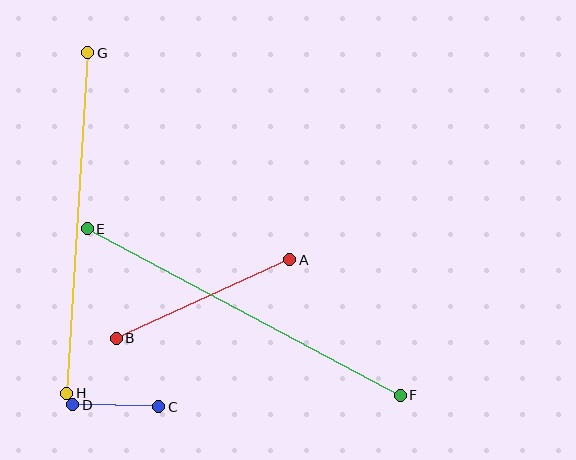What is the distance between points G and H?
The distance is approximately 341 pixels.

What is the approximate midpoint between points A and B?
The midpoint is at approximately (203, 299) pixels.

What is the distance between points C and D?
The distance is approximately 86 pixels.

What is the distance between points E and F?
The distance is approximately 355 pixels.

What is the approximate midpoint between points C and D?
The midpoint is at approximately (116, 406) pixels.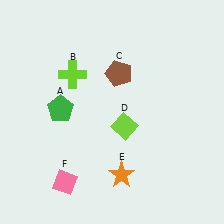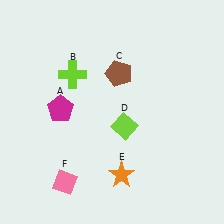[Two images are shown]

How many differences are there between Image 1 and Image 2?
There is 1 difference between the two images.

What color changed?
The pentagon (A) changed from green in Image 1 to magenta in Image 2.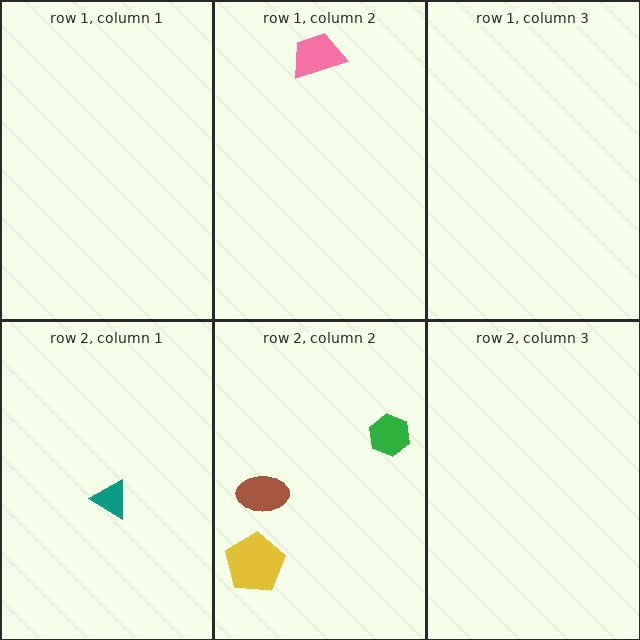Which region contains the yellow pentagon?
The row 2, column 2 region.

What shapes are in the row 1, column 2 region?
The pink trapezoid.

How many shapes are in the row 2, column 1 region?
1.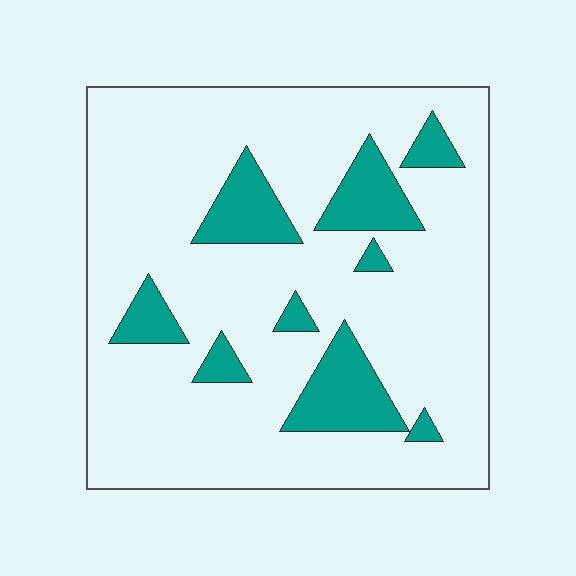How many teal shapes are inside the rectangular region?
9.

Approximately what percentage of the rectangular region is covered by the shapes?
Approximately 15%.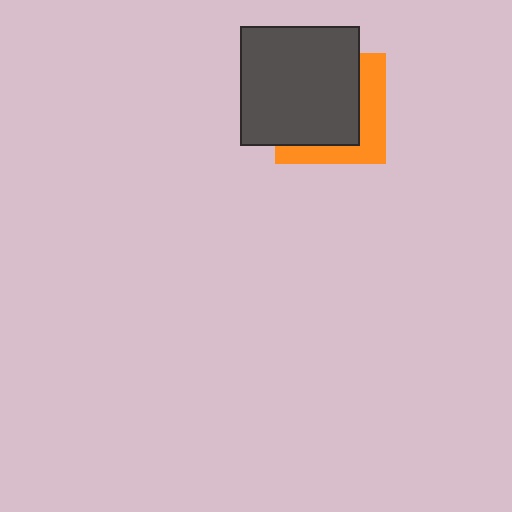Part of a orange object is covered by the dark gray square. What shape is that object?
It is a square.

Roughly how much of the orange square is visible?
A small part of it is visible (roughly 36%).